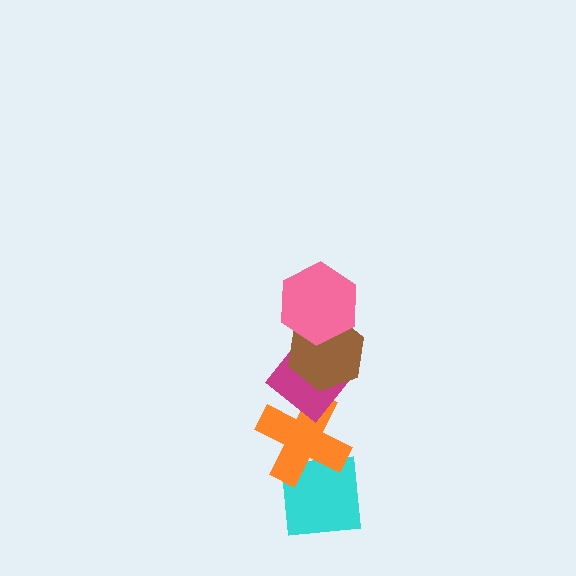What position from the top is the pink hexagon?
The pink hexagon is 1st from the top.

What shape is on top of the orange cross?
The magenta diamond is on top of the orange cross.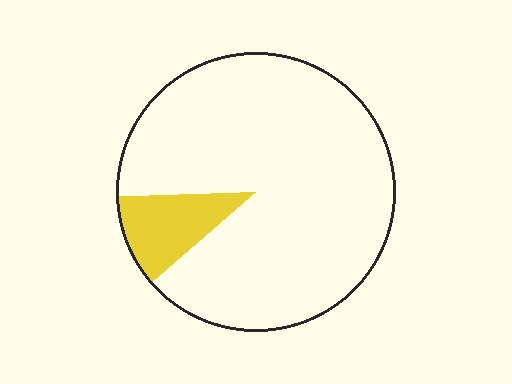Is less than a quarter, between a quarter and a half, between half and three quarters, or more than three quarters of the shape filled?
Less than a quarter.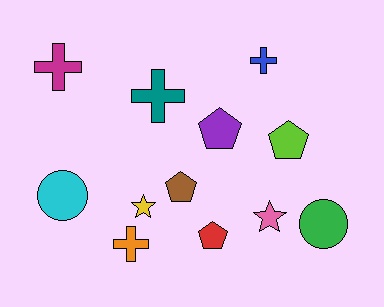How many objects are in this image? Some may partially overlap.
There are 12 objects.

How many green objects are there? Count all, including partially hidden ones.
There is 1 green object.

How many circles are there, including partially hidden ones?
There are 2 circles.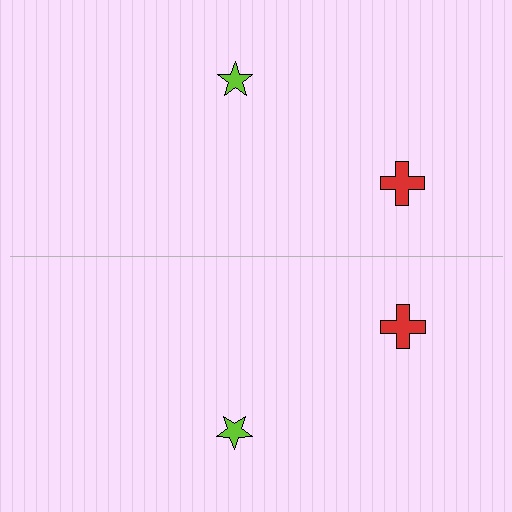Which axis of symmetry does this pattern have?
The pattern has a horizontal axis of symmetry running through the center of the image.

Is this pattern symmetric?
Yes, this pattern has bilateral (reflection) symmetry.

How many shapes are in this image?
There are 4 shapes in this image.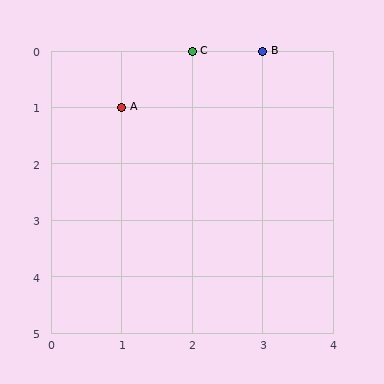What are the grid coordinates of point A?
Point A is at grid coordinates (1, 1).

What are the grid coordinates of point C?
Point C is at grid coordinates (2, 0).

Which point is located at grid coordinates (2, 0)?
Point C is at (2, 0).